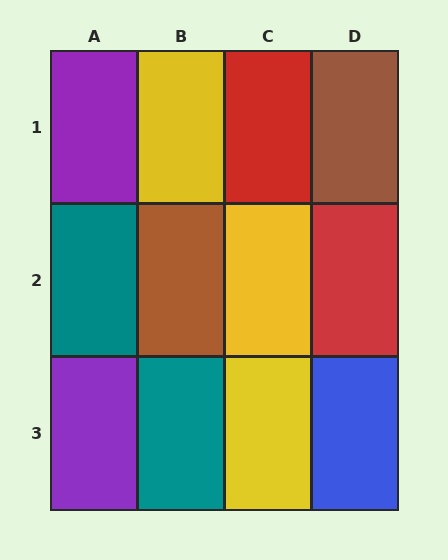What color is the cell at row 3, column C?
Yellow.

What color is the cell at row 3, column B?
Teal.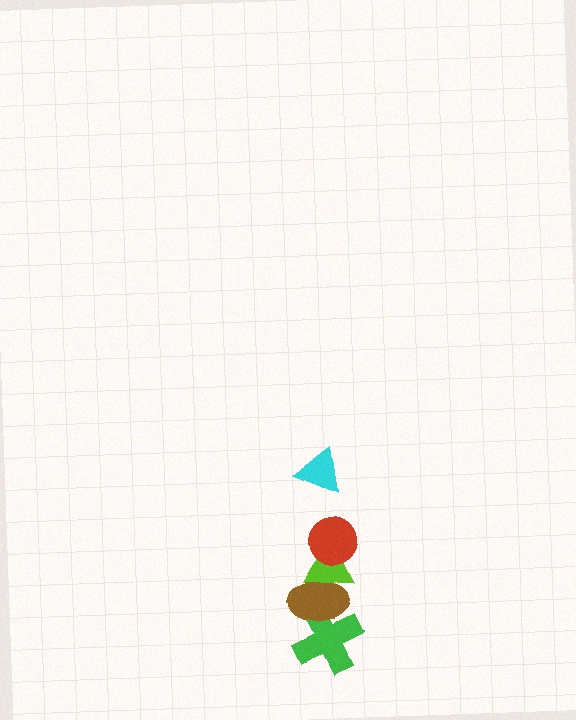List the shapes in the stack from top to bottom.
From top to bottom: the cyan triangle, the red circle, the lime triangle, the brown ellipse, the green cross.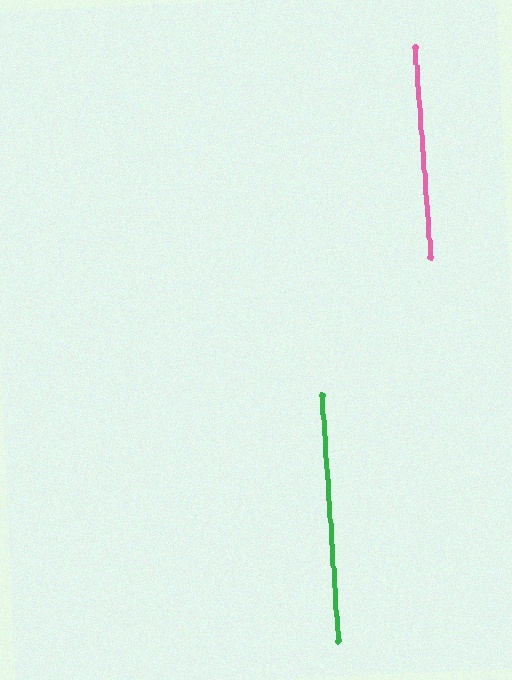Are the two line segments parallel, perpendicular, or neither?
Parallel — their directions differ by only 0.5°.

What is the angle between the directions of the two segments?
Approximately 0 degrees.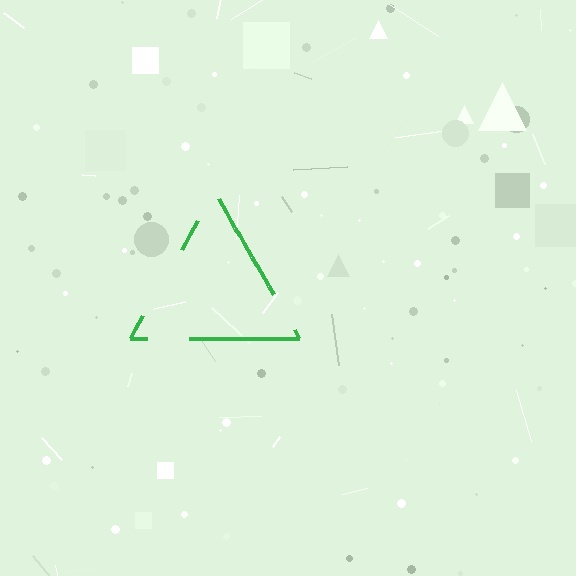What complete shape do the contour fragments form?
The contour fragments form a triangle.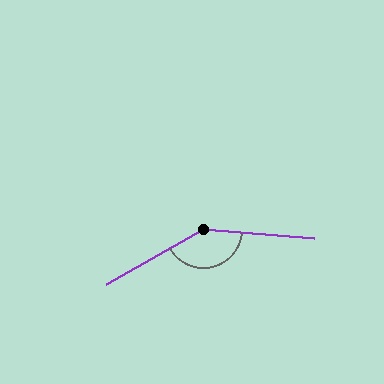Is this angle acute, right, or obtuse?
It is obtuse.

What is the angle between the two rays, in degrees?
Approximately 146 degrees.